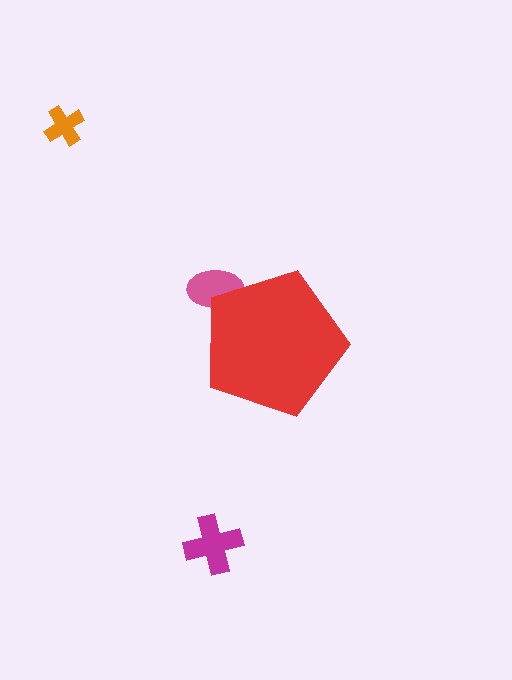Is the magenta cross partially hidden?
No, the magenta cross is fully visible.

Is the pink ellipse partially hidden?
Yes, the pink ellipse is partially hidden behind the red pentagon.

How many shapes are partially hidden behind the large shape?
1 shape is partially hidden.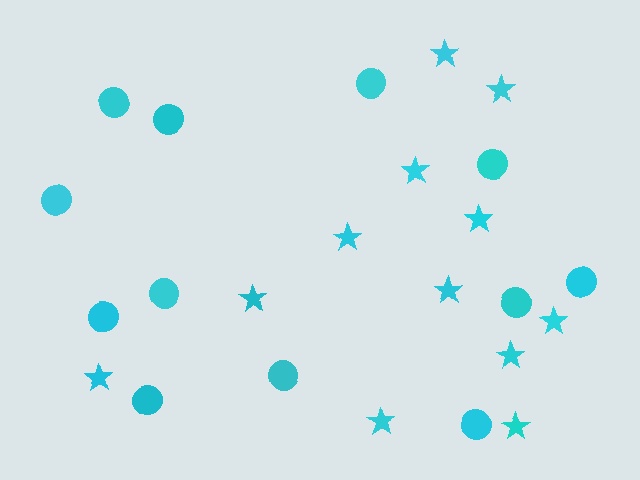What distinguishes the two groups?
There are 2 groups: one group of stars (12) and one group of circles (12).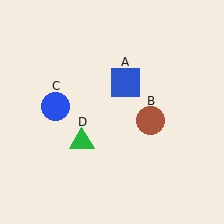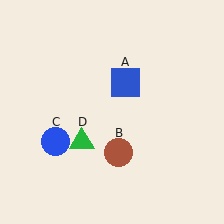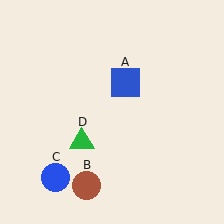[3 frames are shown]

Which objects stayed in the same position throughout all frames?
Blue square (object A) and green triangle (object D) remained stationary.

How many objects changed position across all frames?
2 objects changed position: brown circle (object B), blue circle (object C).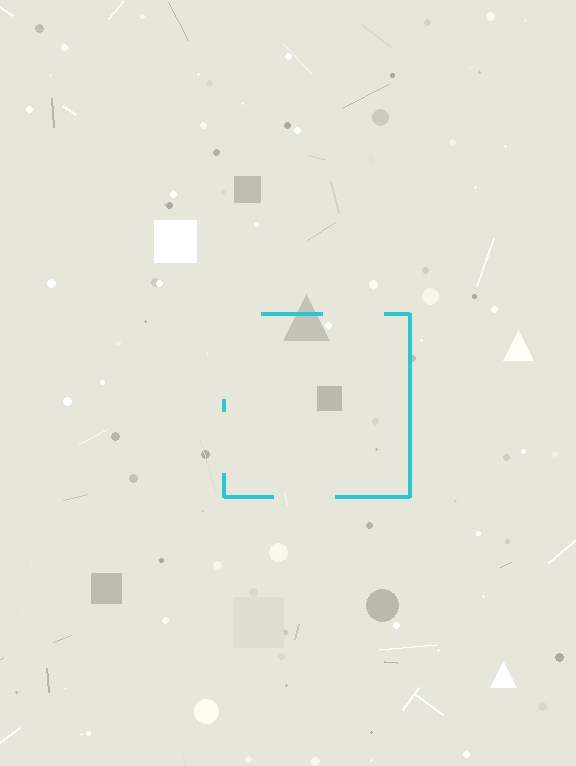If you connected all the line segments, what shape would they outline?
They would outline a square.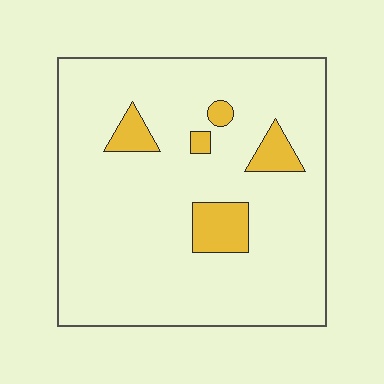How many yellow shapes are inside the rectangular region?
5.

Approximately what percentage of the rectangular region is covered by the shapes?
Approximately 10%.